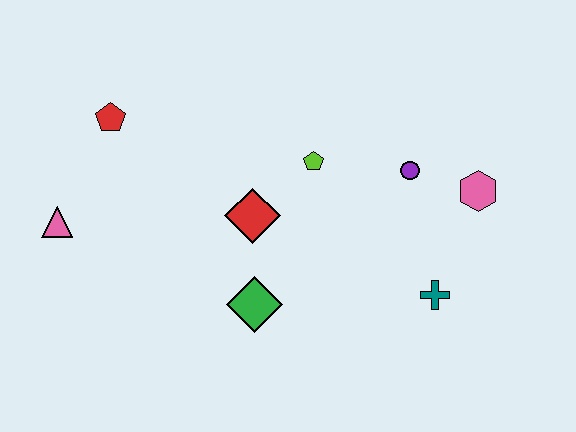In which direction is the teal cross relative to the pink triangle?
The teal cross is to the right of the pink triangle.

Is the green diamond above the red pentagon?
No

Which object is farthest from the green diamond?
The pink hexagon is farthest from the green diamond.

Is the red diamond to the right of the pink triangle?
Yes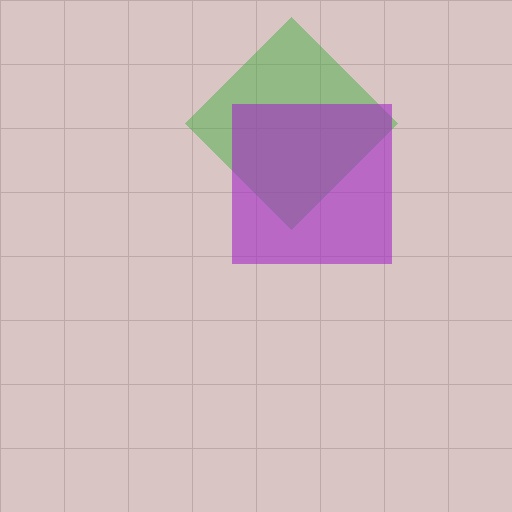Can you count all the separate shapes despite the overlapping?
Yes, there are 2 separate shapes.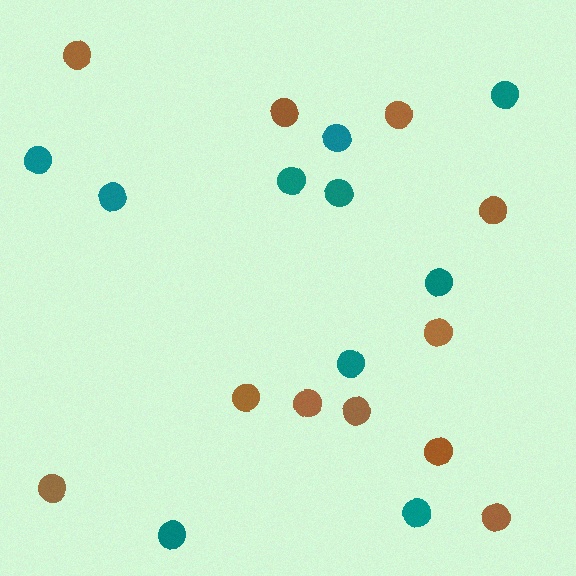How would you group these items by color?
There are 2 groups: one group of brown circles (11) and one group of teal circles (10).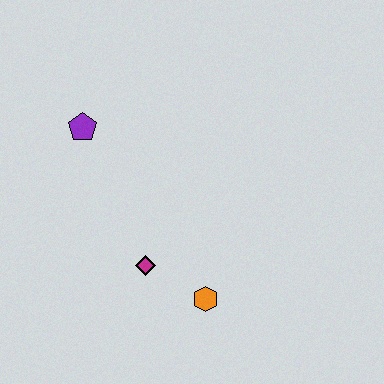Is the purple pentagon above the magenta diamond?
Yes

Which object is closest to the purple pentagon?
The magenta diamond is closest to the purple pentagon.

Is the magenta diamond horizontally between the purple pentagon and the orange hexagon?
Yes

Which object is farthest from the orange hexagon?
The purple pentagon is farthest from the orange hexagon.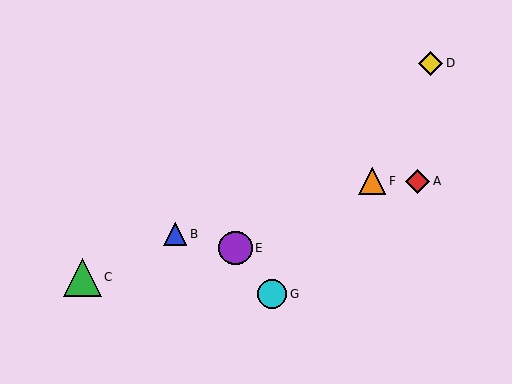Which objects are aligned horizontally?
Objects A, F are aligned horizontally.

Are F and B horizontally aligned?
No, F is at y≈181 and B is at y≈234.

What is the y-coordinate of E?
Object E is at y≈248.